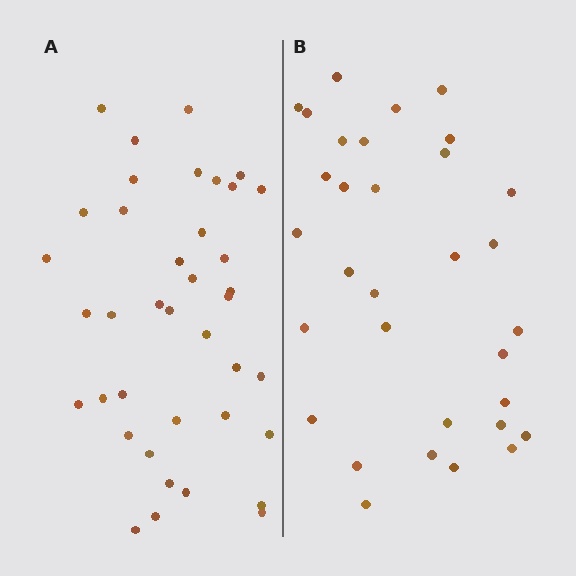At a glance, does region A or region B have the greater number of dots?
Region A (the left region) has more dots.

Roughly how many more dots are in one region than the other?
Region A has roughly 8 or so more dots than region B.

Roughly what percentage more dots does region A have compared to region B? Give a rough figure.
About 20% more.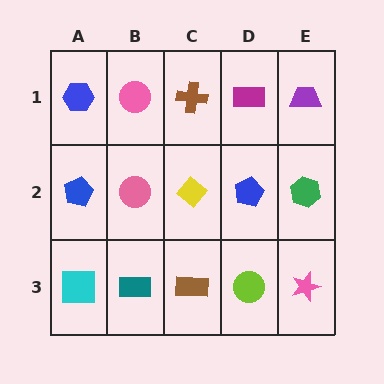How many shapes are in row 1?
5 shapes.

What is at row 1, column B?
A pink circle.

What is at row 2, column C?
A yellow diamond.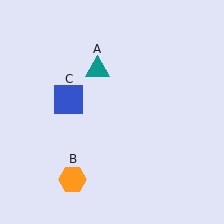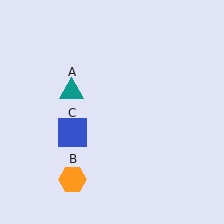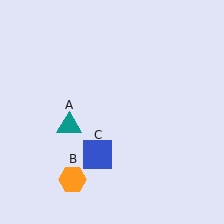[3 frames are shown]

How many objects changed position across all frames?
2 objects changed position: teal triangle (object A), blue square (object C).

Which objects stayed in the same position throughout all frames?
Orange hexagon (object B) remained stationary.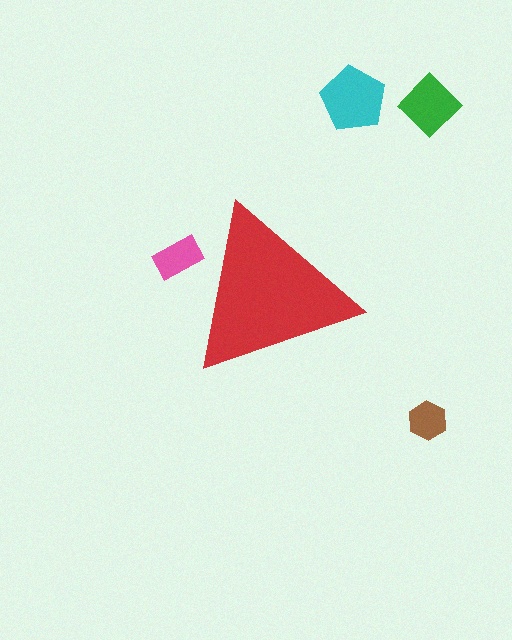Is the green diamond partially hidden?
No, the green diamond is fully visible.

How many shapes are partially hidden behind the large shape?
1 shape is partially hidden.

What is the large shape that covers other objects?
A red triangle.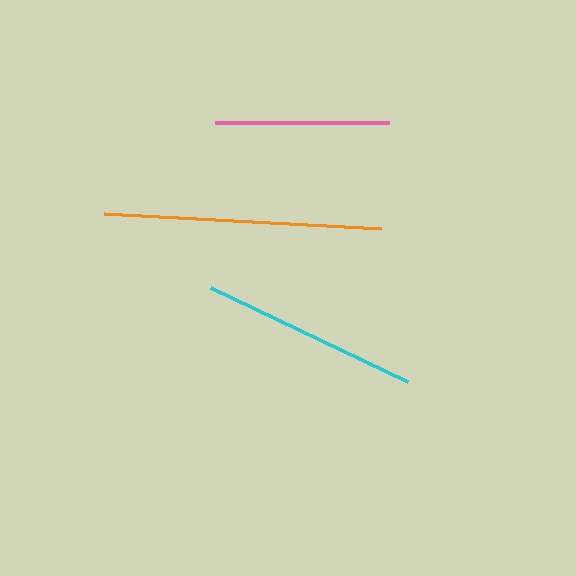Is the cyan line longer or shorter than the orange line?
The orange line is longer than the cyan line.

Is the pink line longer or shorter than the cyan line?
The cyan line is longer than the pink line.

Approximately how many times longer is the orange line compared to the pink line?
The orange line is approximately 1.6 times the length of the pink line.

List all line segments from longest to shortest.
From longest to shortest: orange, cyan, pink.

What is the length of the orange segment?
The orange segment is approximately 278 pixels long.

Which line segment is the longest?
The orange line is the longest at approximately 278 pixels.